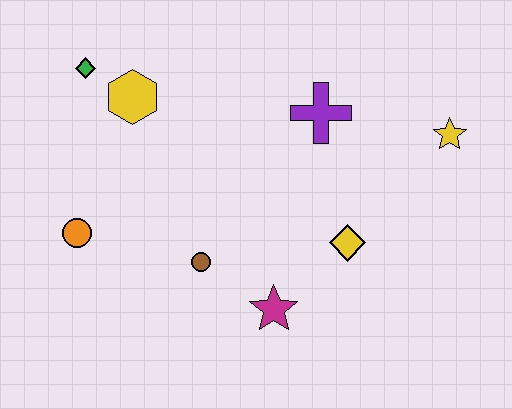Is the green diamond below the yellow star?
No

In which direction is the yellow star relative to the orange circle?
The yellow star is to the right of the orange circle.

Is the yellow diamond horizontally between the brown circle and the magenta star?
No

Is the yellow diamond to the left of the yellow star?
Yes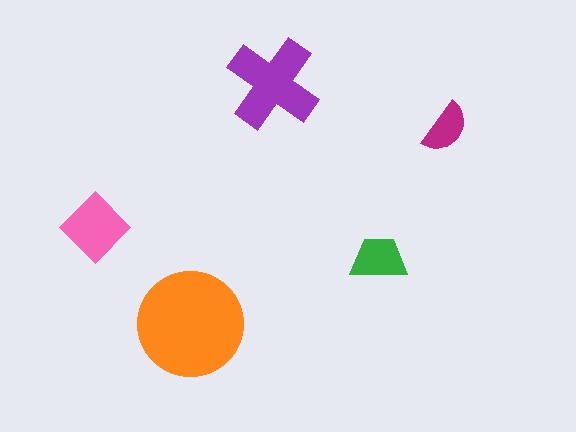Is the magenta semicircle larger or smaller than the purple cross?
Smaller.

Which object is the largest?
The orange circle.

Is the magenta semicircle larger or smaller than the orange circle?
Smaller.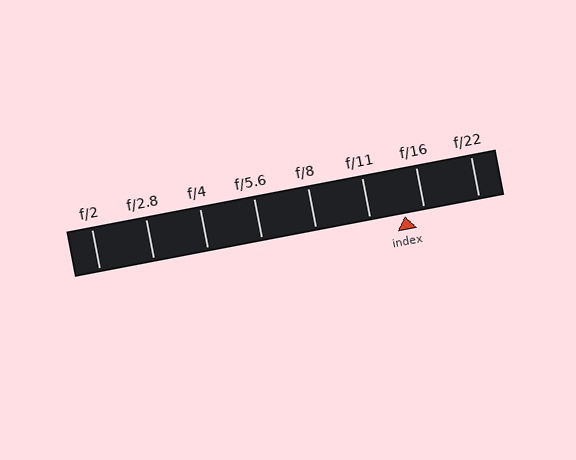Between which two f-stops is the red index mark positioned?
The index mark is between f/11 and f/16.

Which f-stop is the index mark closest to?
The index mark is closest to f/16.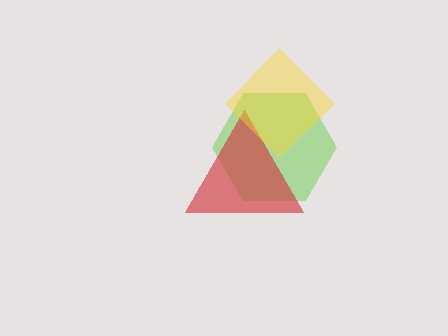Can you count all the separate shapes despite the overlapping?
Yes, there are 3 separate shapes.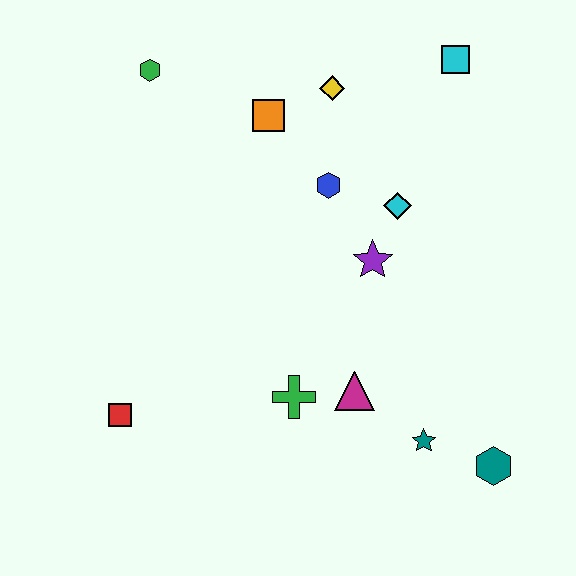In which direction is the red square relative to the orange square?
The red square is below the orange square.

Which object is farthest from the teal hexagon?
The green hexagon is farthest from the teal hexagon.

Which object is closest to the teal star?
The teal hexagon is closest to the teal star.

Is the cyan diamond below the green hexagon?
Yes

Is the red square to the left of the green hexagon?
Yes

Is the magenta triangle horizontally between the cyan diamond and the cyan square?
No